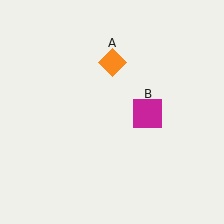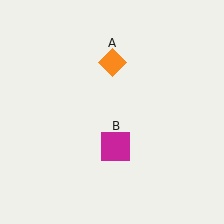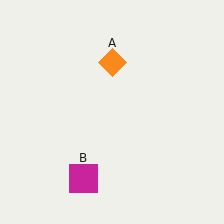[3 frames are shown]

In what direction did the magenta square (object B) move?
The magenta square (object B) moved down and to the left.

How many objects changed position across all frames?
1 object changed position: magenta square (object B).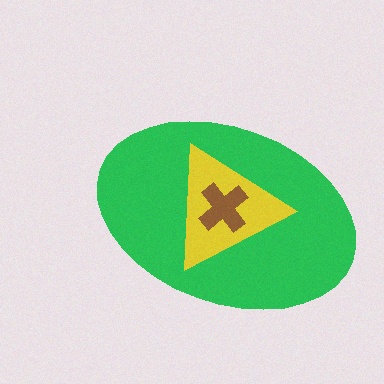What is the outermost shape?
The green ellipse.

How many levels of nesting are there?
3.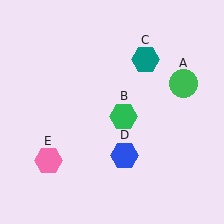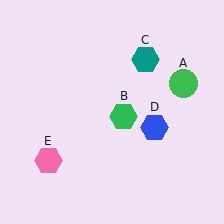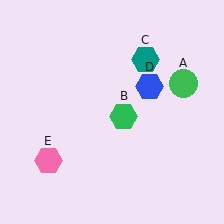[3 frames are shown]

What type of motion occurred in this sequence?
The blue hexagon (object D) rotated counterclockwise around the center of the scene.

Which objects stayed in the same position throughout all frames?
Green circle (object A) and green hexagon (object B) and teal hexagon (object C) and pink hexagon (object E) remained stationary.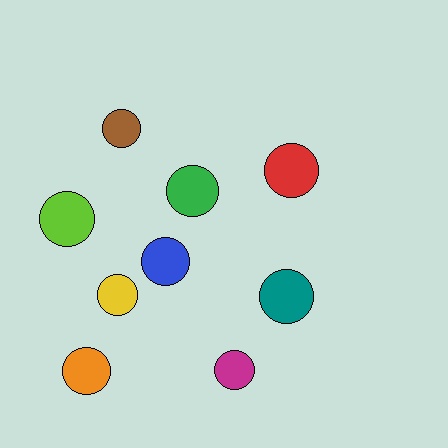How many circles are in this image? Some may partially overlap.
There are 9 circles.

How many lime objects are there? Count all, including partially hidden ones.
There is 1 lime object.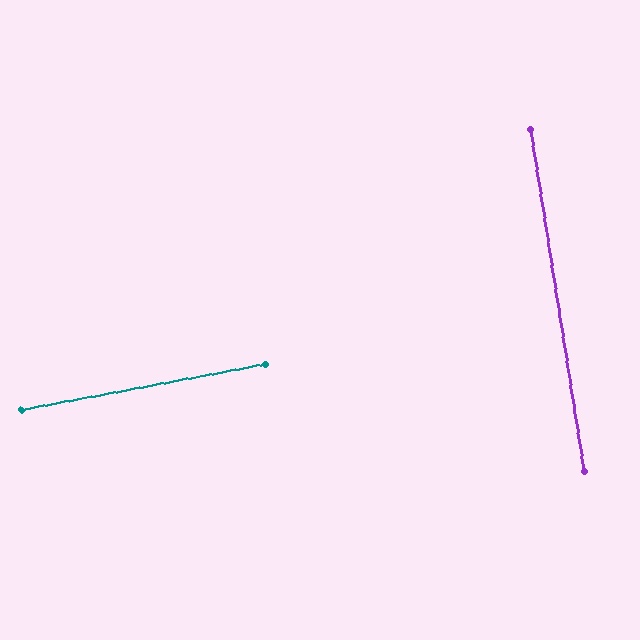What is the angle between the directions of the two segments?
Approximately 88 degrees.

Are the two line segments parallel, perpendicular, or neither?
Perpendicular — they meet at approximately 88°.